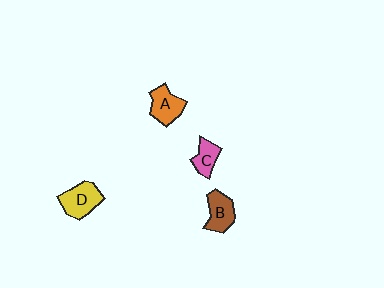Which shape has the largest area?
Shape D (yellow).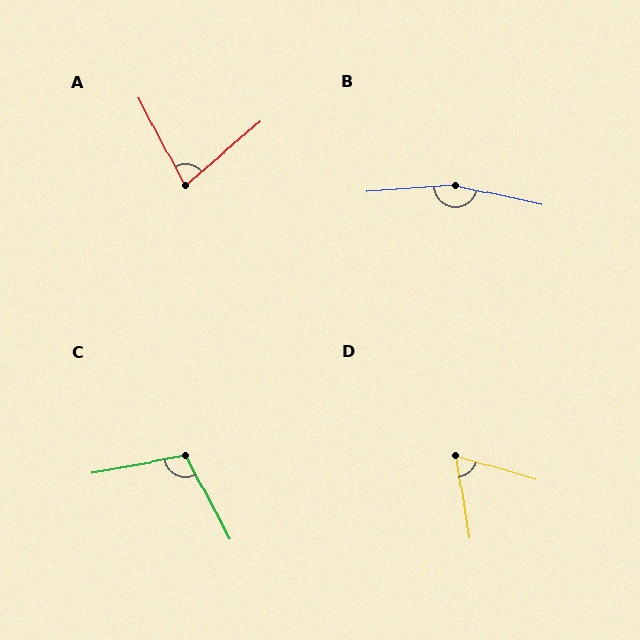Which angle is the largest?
B, at approximately 163 degrees.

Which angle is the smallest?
D, at approximately 65 degrees.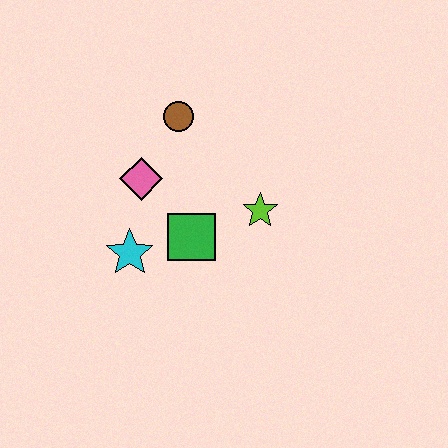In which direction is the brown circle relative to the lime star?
The brown circle is above the lime star.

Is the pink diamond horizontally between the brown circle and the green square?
No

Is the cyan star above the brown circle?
No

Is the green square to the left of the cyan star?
No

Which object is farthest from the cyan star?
The brown circle is farthest from the cyan star.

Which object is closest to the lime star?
The green square is closest to the lime star.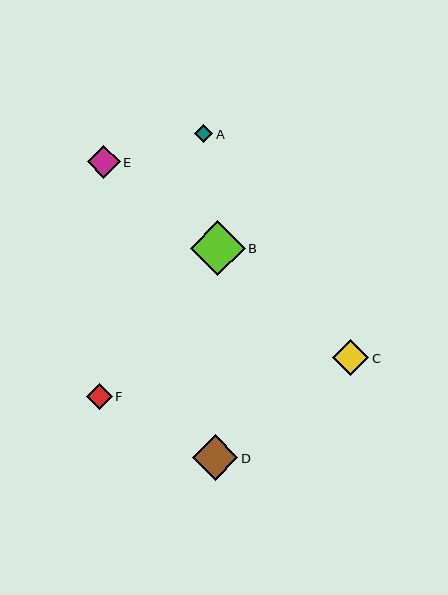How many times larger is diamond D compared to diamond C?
Diamond D is approximately 1.3 times the size of diamond C.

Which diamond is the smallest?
Diamond A is the smallest with a size of approximately 18 pixels.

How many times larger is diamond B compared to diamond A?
Diamond B is approximately 3.1 times the size of diamond A.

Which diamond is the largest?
Diamond B is the largest with a size of approximately 55 pixels.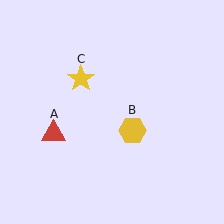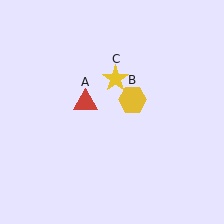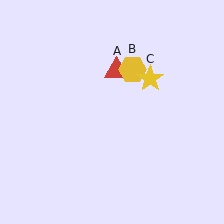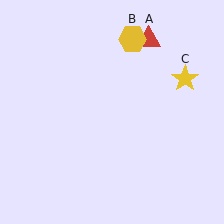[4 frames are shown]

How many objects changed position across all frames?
3 objects changed position: red triangle (object A), yellow hexagon (object B), yellow star (object C).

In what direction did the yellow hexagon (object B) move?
The yellow hexagon (object B) moved up.